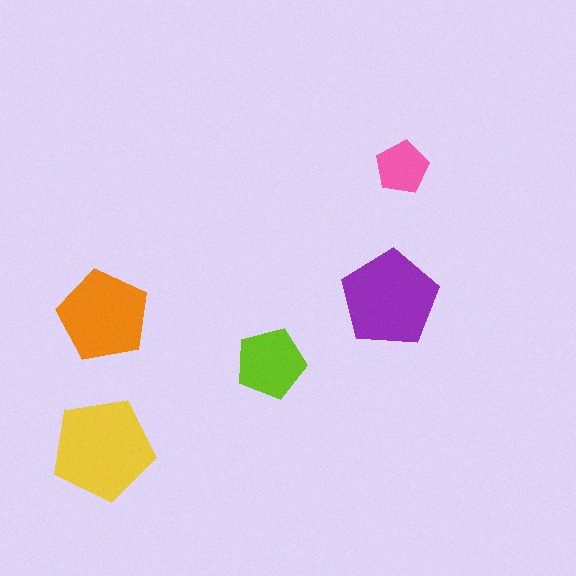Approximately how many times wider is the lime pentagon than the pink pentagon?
About 1.5 times wider.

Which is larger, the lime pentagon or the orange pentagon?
The orange one.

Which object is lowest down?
The yellow pentagon is bottommost.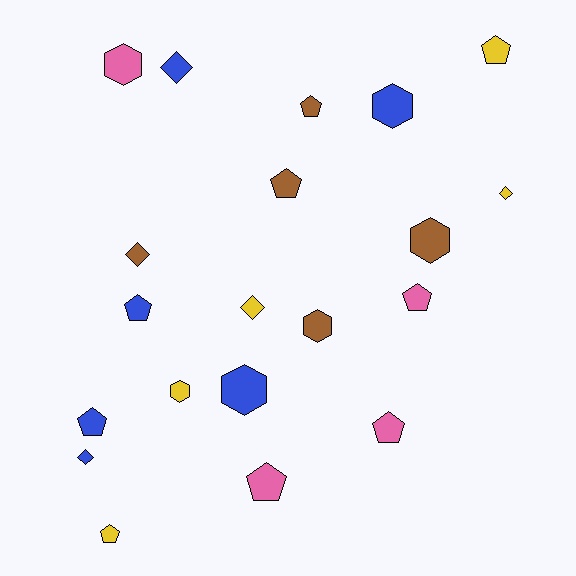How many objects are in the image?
There are 20 objects.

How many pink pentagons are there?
There are 3 pink pentagons.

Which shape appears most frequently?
Pentagon, with 9 objects.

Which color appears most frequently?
Blue, with 6 objects.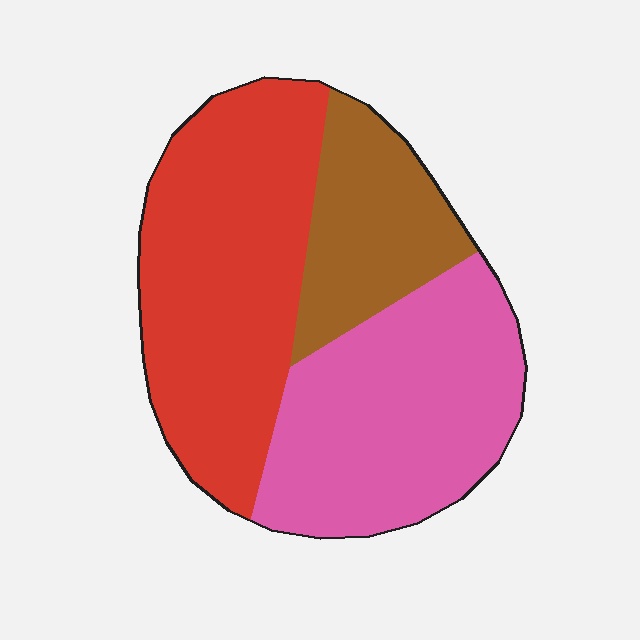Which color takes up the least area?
Brown, at roughly 20%.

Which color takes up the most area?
Red, at roughly 45%.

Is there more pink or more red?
Red.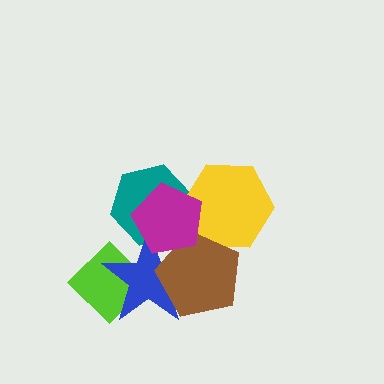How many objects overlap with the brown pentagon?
3 objects overlap with the brown pentagon.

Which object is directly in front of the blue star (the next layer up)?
The brown pentagon is directly in front of the blue star.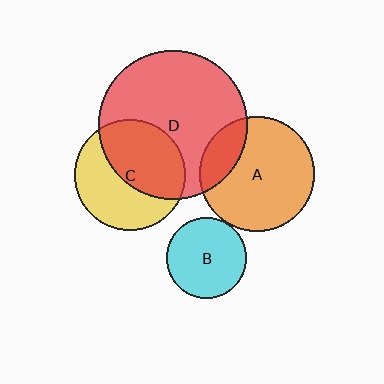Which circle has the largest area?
Circle D (red).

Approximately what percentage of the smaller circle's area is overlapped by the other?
Approximately 20%.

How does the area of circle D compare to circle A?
Approximately 1.7 times.